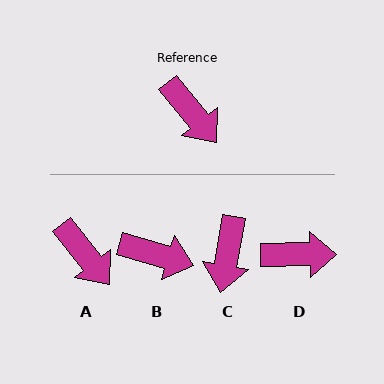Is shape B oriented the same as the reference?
No, it is off by about 35 degrees.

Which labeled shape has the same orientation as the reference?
A.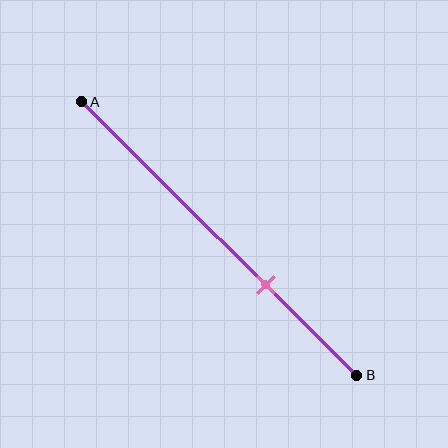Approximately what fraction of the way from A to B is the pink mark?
The pink mark is approximately 65% of the way from A to B.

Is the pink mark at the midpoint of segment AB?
No, the mark is at about 65% from A, not at the 50% midpoint.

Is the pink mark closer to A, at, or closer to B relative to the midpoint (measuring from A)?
The pink mark is closer to point B than the midpoint of segment AB.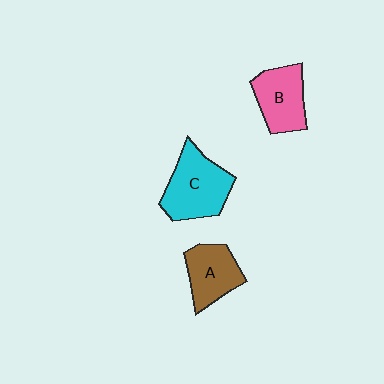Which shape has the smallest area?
Shape A (brown).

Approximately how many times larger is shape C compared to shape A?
Approximately 1.4 times.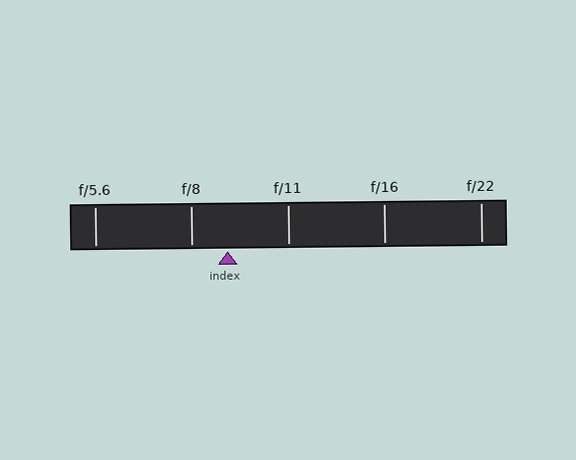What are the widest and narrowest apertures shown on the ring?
The widest aperture shown is f/5.6 and the narrowest is f/22.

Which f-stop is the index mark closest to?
The index mark is closest to f/8.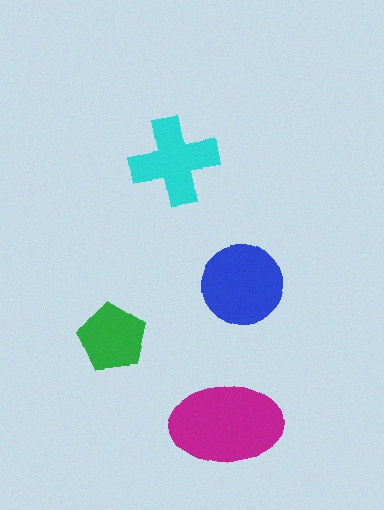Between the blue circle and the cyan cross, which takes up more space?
The blue circle.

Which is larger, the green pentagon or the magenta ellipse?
The magenta ellipse.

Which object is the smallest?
The green pentagon.